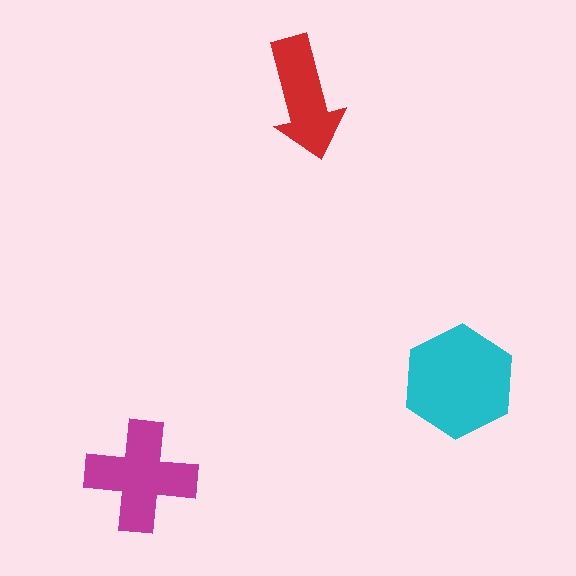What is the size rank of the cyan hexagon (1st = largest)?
1st.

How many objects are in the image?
There are 3 objects in the image.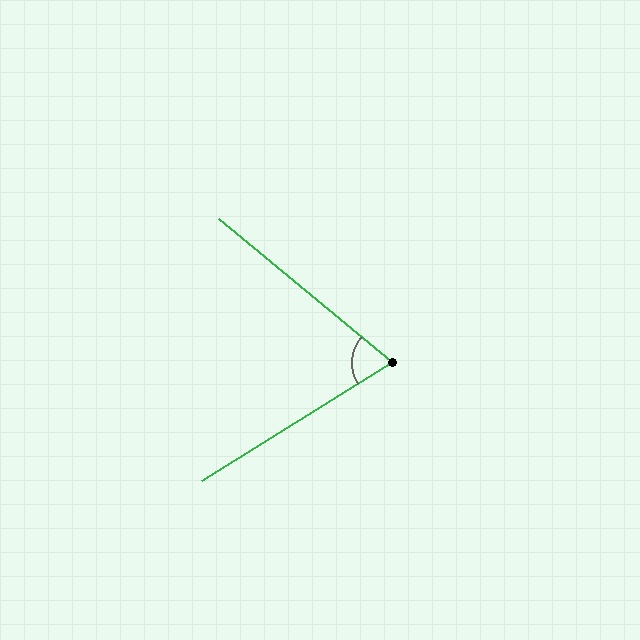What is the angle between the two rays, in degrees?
Approximately 72 degrees.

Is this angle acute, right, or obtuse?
It is acute.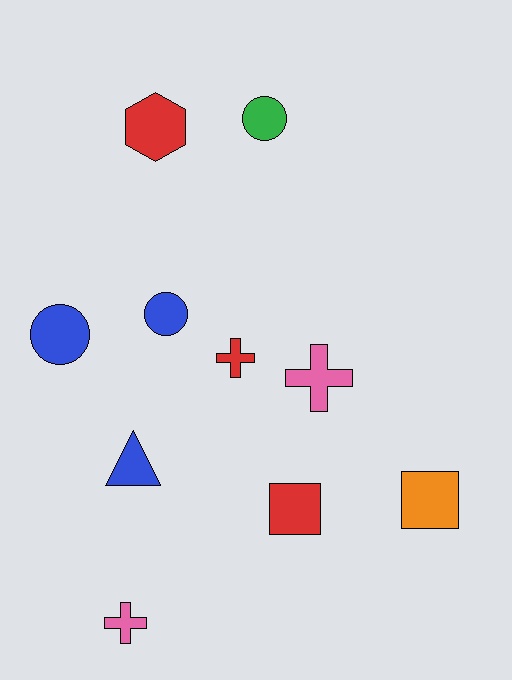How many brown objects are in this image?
There are no brown objects.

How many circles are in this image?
There are 3 circles.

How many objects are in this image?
There are 10 objects.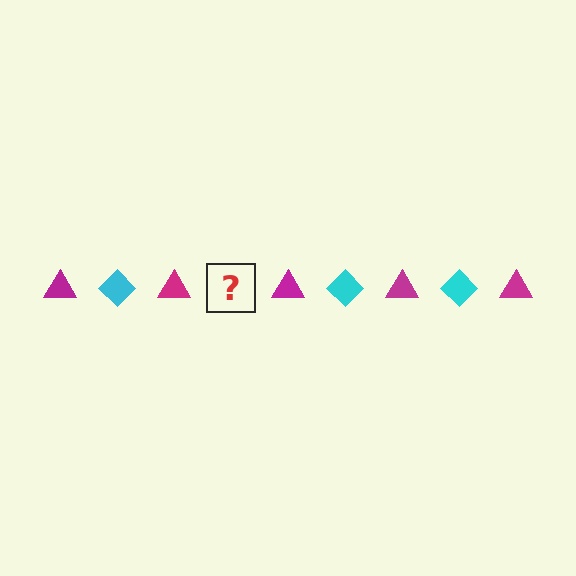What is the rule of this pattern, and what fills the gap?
The rule is that the pattern alternates between magenta triangle and cyan diamond. The gap should be filled with a cyan diamond.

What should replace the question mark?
The question mark should be replaced with a cyan diamond.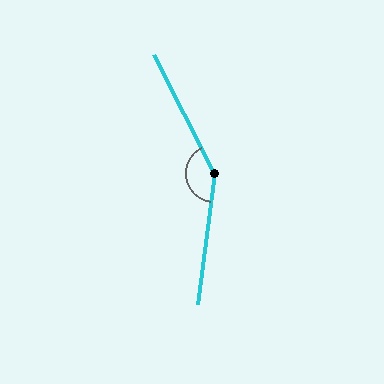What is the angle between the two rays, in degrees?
Approximately 146 degrees.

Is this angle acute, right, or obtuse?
It is obtuse.